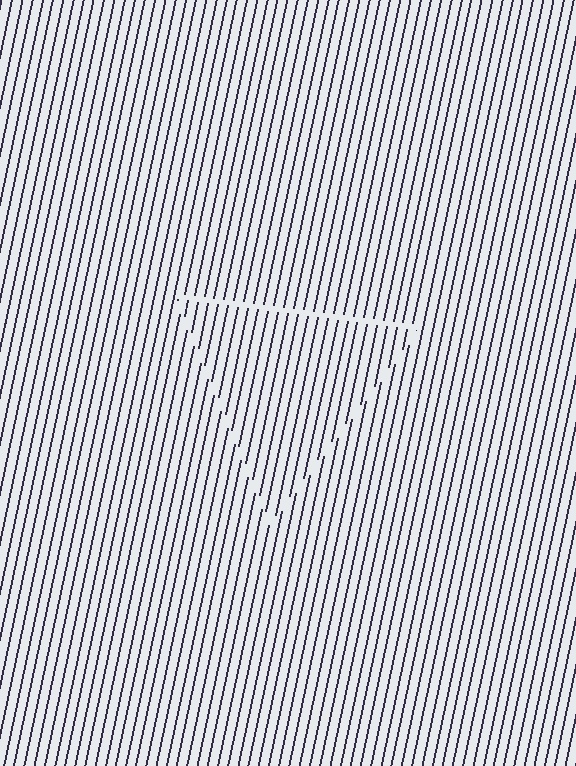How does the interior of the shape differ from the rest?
The interior of the shape contains the same grating, shifted by half a period — the contour is defined by the phase discontinuity where line-ends from the inner and outer gratings abut.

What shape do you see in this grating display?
An illusory triangle. The interior of the shape contains the same grating, shifted by half a period — the contour is defined by the phase discontinuity where line-ends from the inner and outer gratings abut.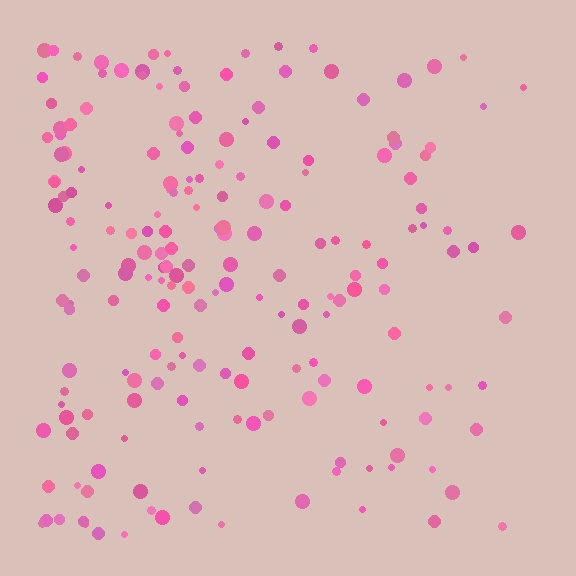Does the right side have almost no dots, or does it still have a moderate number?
Still a moderate number, just noticeably fewer than the left.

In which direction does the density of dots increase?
From right to left, with the left side densest.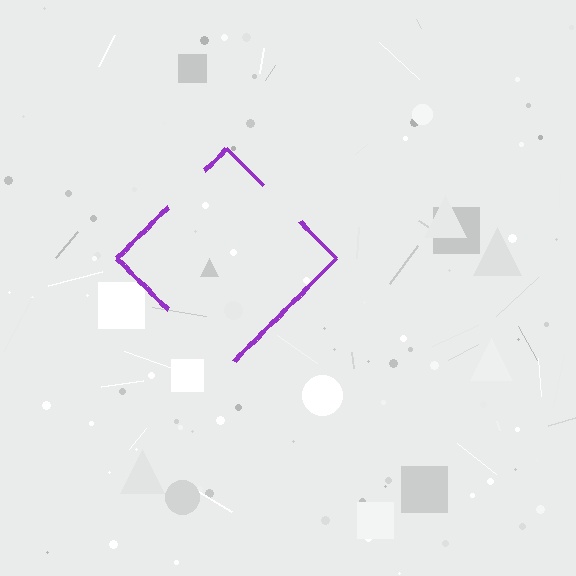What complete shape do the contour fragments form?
The contour fragments form a diamond.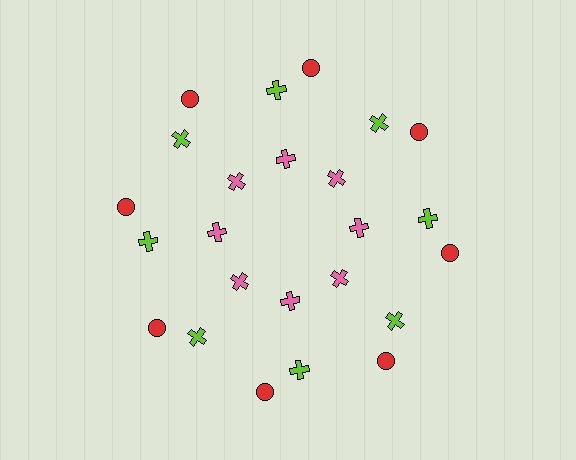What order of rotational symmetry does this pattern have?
This pattern has 8-fold rotational symmetry.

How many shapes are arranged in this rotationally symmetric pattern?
There are 24 shapes, arranged in 8 groups of 3.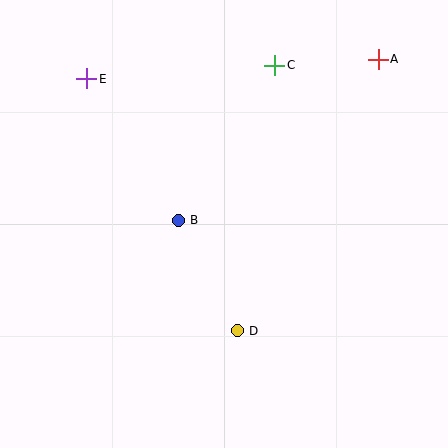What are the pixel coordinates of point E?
Point E is at (87, 79).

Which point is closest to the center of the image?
Point B at (178, 220) is closest to the center.